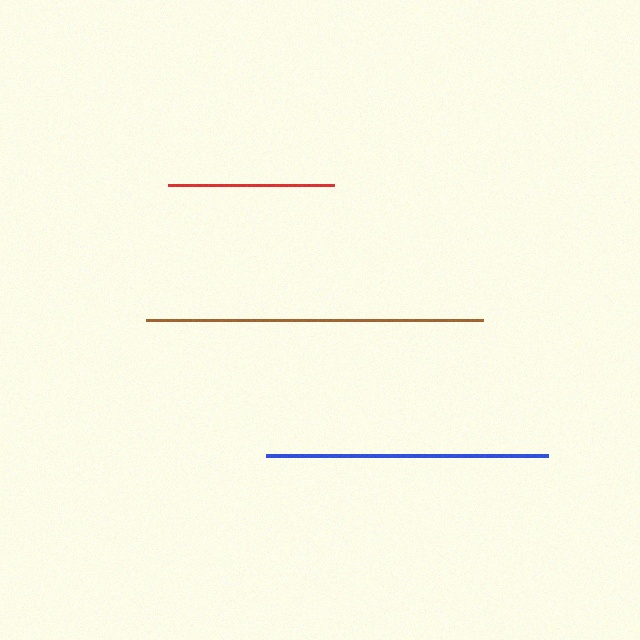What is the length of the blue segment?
The blue segment is approximately 282 pixels long.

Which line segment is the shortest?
The red line is the shortest at approximately 166 pixels.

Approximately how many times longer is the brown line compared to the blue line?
The brown line is approximately 1.2 times the length of the blue line.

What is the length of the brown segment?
The brown segment is approximately 337 pixels long.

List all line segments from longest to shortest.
From longest to shortest: brown, blue, red.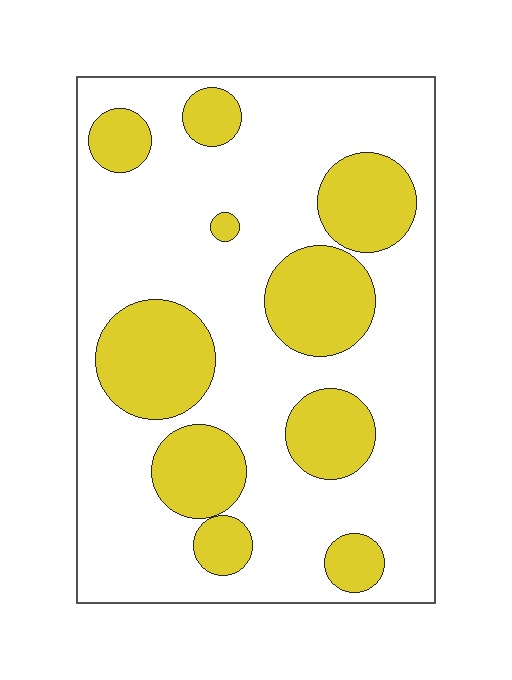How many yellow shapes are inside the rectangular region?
10.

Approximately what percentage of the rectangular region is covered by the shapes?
Approximately 30%.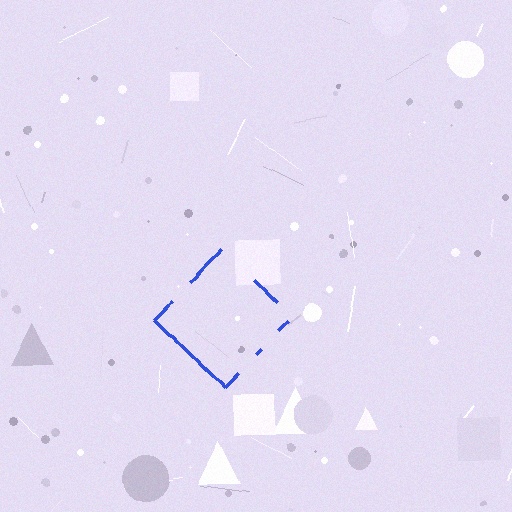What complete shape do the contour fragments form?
The contour fragments form a diamond.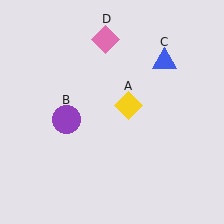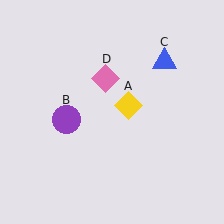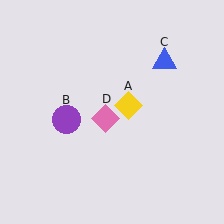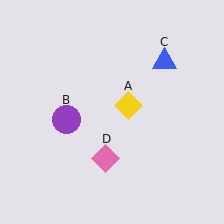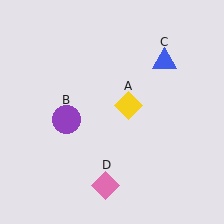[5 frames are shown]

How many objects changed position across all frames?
1 object changed position: pink diamond (object D).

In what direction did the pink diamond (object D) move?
The pink diamond (object D) moved down.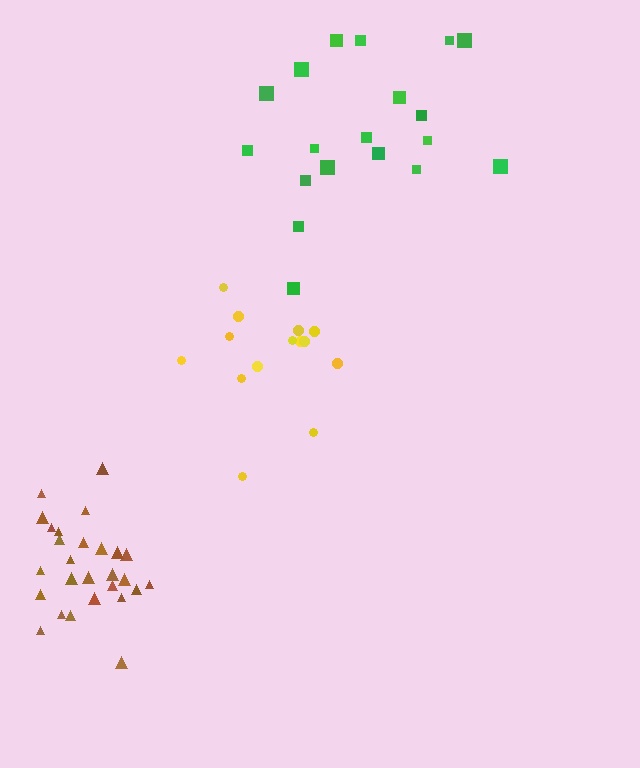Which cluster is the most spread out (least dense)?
Green.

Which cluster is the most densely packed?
Brown.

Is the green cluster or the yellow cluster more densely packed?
Yellow.